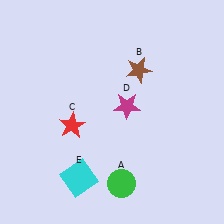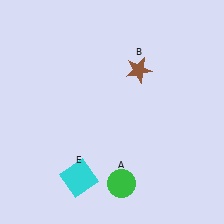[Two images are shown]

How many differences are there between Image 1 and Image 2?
There are 2 differences between the two images.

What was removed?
The red star (C), the magenta star (D) were removed in Image 2.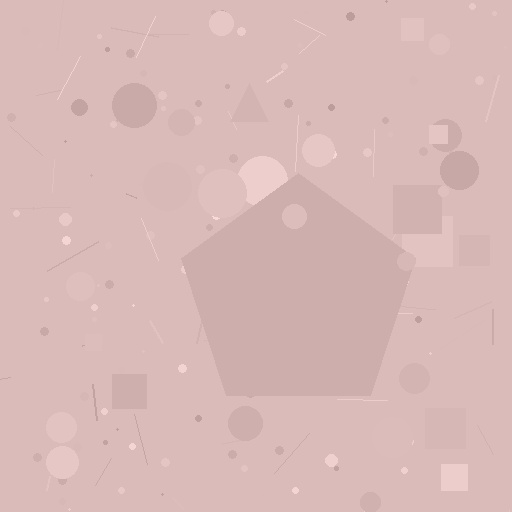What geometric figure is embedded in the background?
A pentagon is embedded in the background.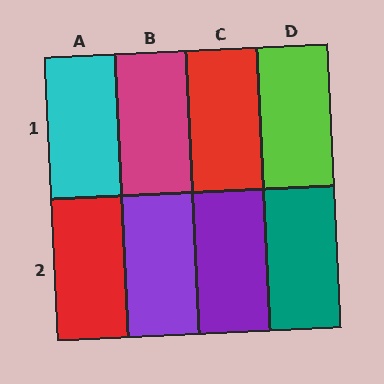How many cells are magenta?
1 cell is magenta.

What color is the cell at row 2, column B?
Purple.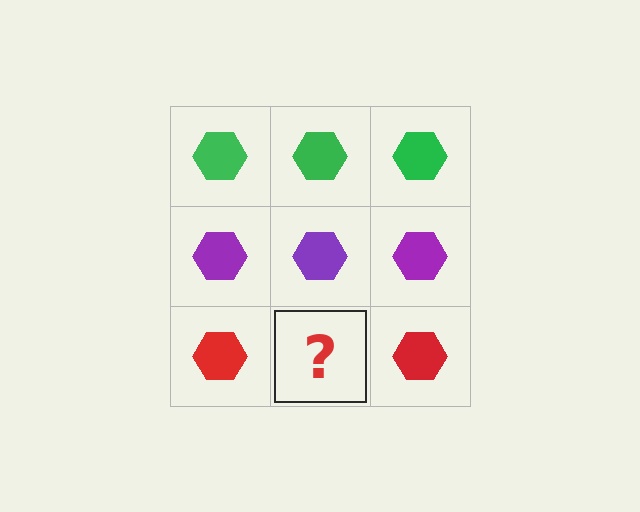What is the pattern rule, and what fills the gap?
The rule is that each row has a consistent color. The gap should be filled with a red hexagon.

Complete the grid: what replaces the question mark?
The question mark should be replaced with a red hexagon.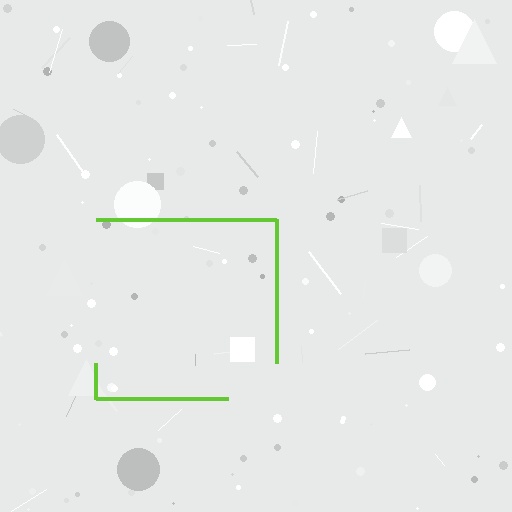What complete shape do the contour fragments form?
The contour fragments form a square.